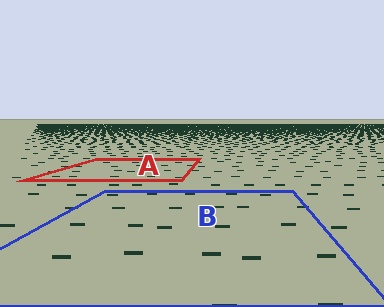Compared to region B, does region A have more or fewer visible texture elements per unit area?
Region A has more texture elements per unit area — they are packed more densely because it is farther away.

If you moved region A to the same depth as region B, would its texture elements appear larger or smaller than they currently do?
They would appear larger. At a closer depth, the same texture elements are projected at a bigger on-screen size.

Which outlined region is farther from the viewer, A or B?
Region A is farther from the viewer — the texture elements inside it appear smaller and more densely packed.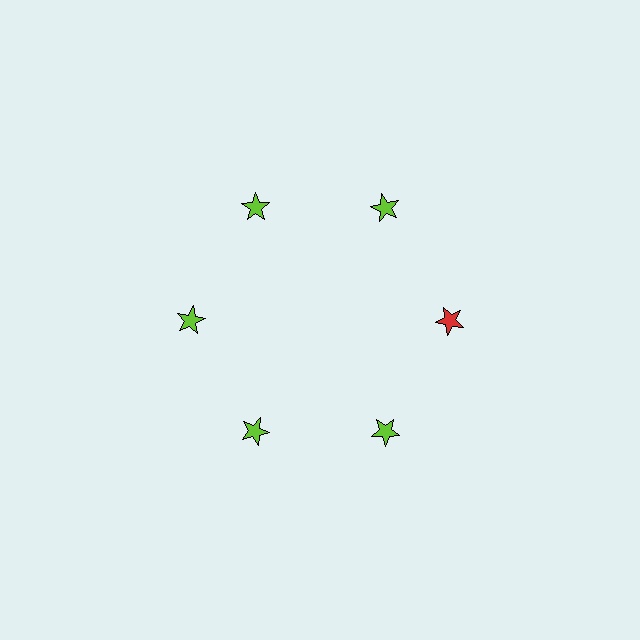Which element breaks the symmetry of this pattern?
The red star at roughly the 3 o'clock position breaks the symmetry. All other shapes are lime stars.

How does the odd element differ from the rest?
It has a different color: red instead of lime.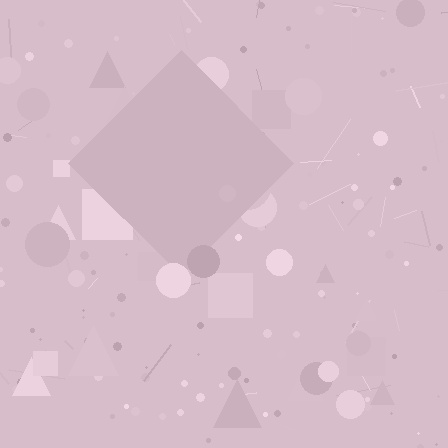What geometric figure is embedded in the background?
A diamond is embedded in the background.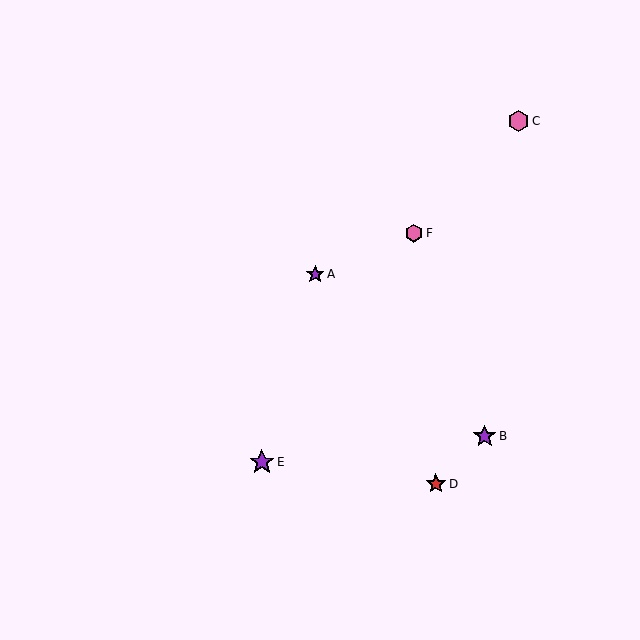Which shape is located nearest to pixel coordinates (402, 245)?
The pink hexagon (labeled F) at (414, 233) is nearest to that location.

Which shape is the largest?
The purple star (labeled E) is the largest.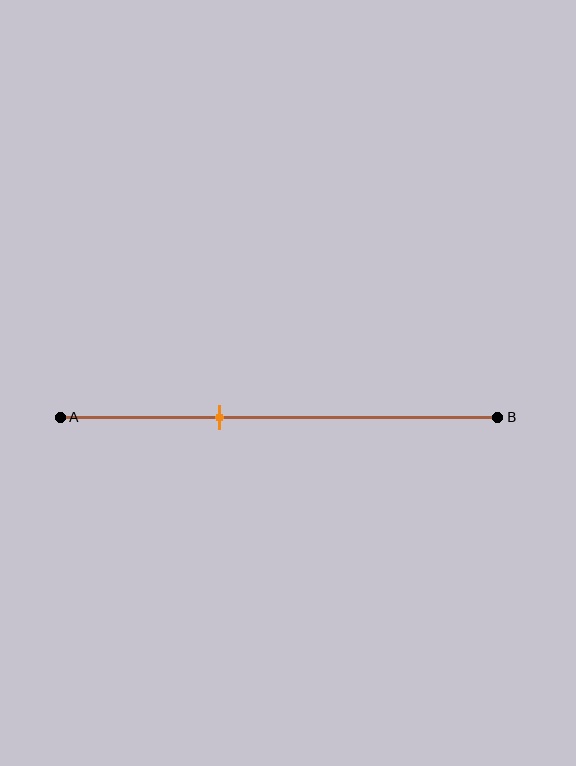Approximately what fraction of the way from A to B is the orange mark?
The orange mark is approximately 35% of the way from A to B.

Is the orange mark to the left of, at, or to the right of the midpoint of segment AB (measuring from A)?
The orange mark is to the left of the midpoint of segment AB.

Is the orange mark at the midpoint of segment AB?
No, the mark is at about 35% from A, not at the 50% midpoint.